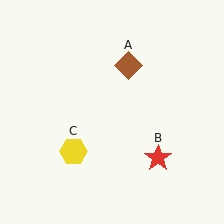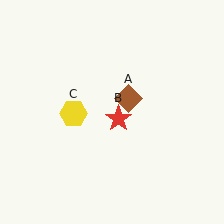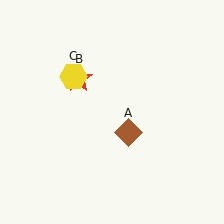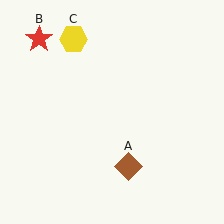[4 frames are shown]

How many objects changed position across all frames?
3 objects changed position: brown diamond (object A), red star (object B), yellow hexagon (object C).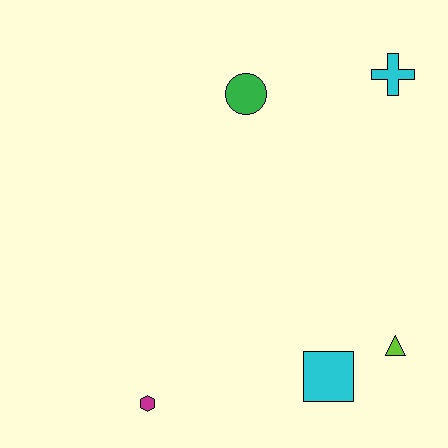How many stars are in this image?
There are no stars.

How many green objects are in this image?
There is 1 green object.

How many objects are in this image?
There are 5 objects.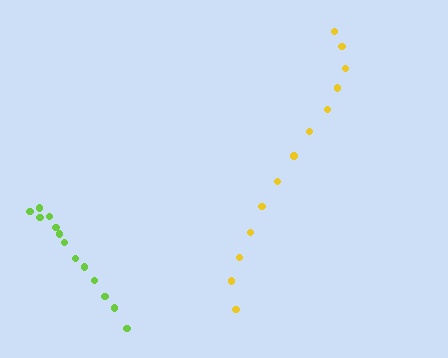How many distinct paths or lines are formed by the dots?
There are 2 distinct paths.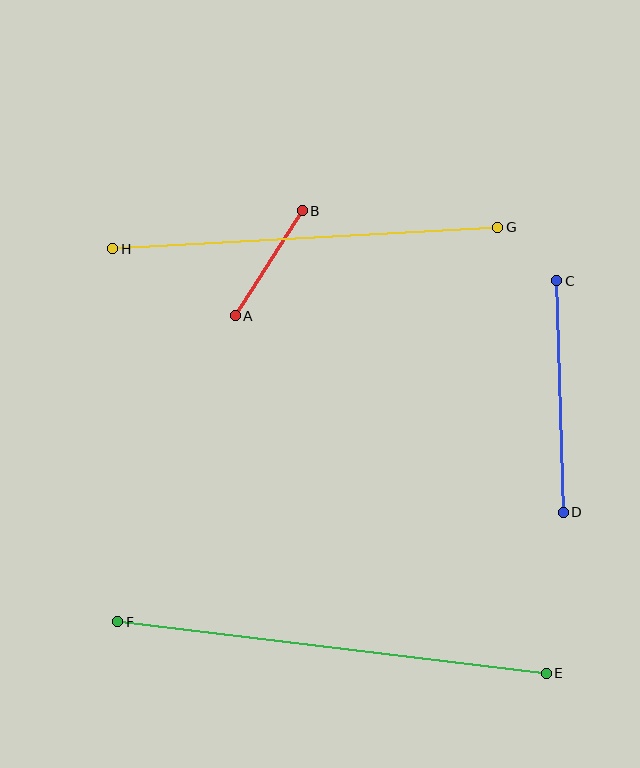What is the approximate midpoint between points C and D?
The midpoint is at approximately (560, 396) pixels.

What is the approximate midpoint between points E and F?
The midpoint is at approximately (332, 647) pixels.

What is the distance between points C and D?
The distance is approximately 232 pixels.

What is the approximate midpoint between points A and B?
The midpoint is at approximately (269, 263) pixels.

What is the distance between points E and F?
The distance is approximately 432 pixels.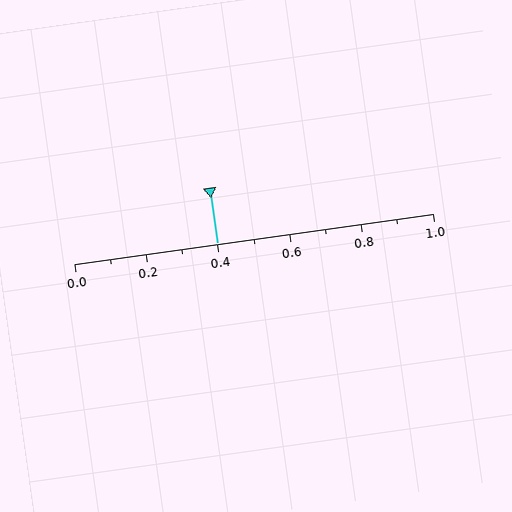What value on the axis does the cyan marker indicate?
The marker indicates approximately 0.4.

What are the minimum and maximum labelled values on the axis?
The axis runs from 0.0 to 1.0.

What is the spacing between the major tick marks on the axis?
The major ticks are spaced 0.2 apart.